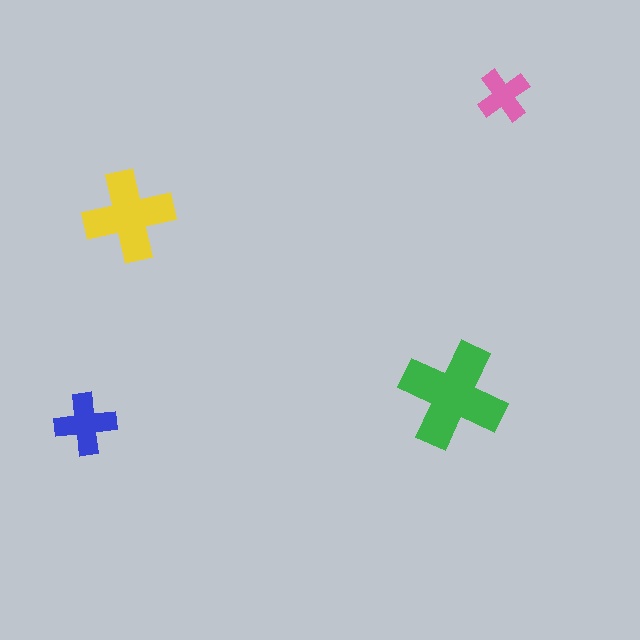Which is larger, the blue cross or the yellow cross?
The yellow one.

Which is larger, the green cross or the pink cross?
The green one.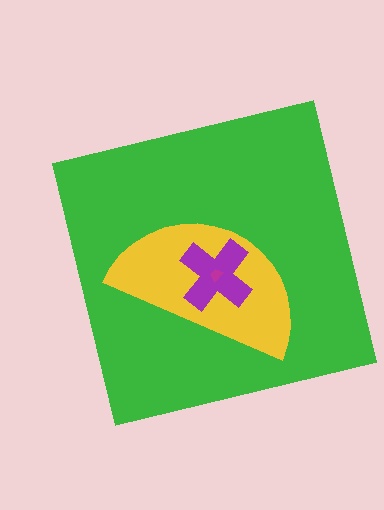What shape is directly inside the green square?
The yellow semicircle.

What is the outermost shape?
The green square.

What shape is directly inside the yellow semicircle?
The purple cross.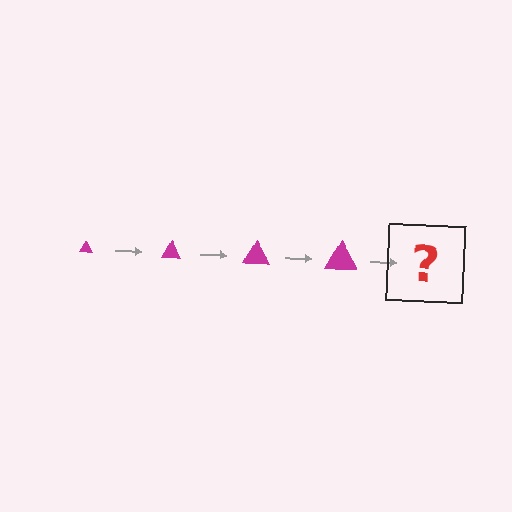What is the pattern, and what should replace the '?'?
The pattern is that the triangle gets progressively larger each step. The '?' should be a magenta triangle, larger than the previous one.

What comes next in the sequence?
The next element should be a magenta triangle, larger than the previous one.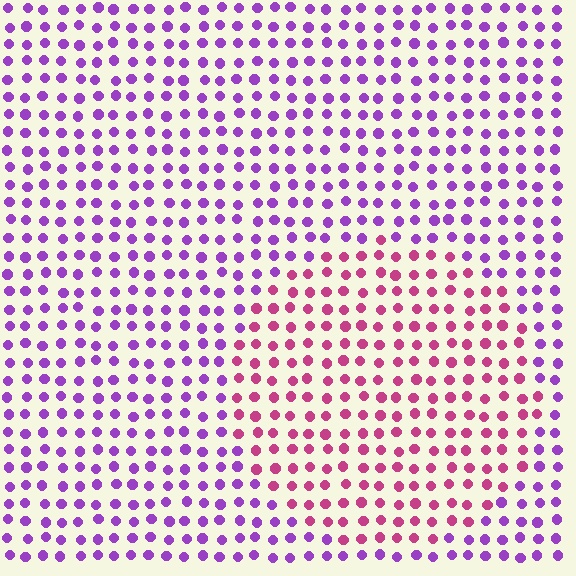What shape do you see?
I see a circle.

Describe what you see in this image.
The image is filled with small purple elements in a uniform arrangement. A circle-shaped region is visible where the elements are tinted to a slightly different hue, forming a subtle color boundary.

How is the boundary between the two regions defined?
The boundary is defined purely by a slight shift in hue (about 47 degrees). Spacing, size, and orientation are identical on both sides.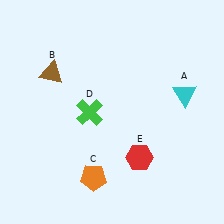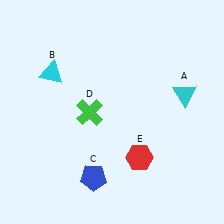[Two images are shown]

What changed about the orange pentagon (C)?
In Image 1, C is orange. In Image 2, it changed to blue.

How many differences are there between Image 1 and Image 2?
There are 2 differences between the two images.